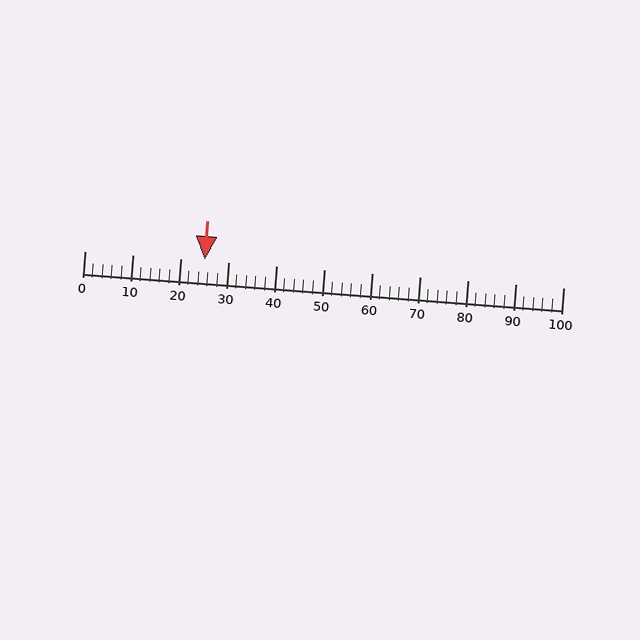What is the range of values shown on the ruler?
The ruler shows values from 0 to 100.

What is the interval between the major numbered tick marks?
The major tick marks are spaced 10 units apart.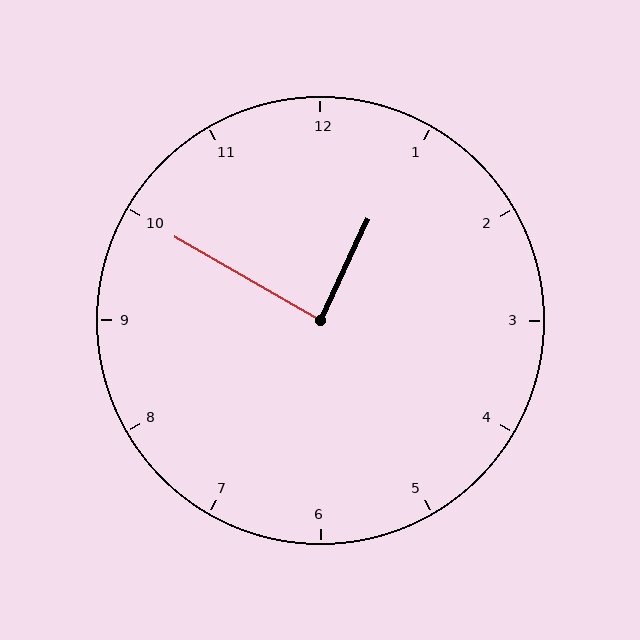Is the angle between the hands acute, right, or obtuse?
It is right.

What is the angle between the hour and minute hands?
Approximately 85 degrees.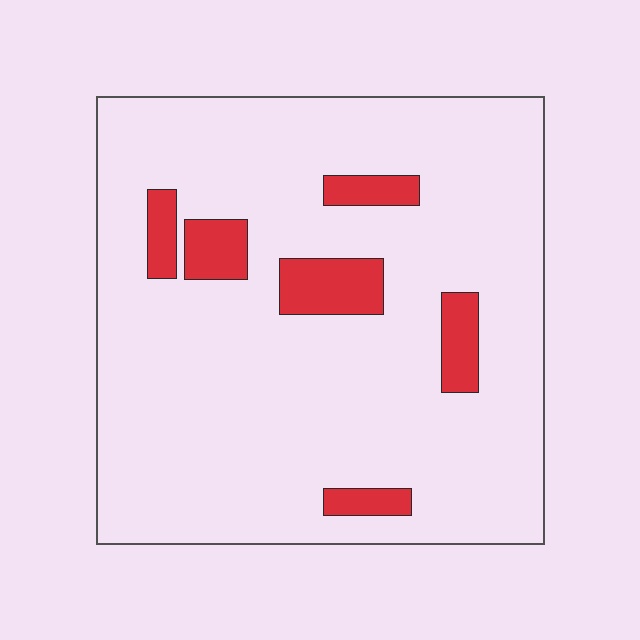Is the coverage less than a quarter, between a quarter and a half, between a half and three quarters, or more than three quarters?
Less than a quarter.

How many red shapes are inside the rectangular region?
6.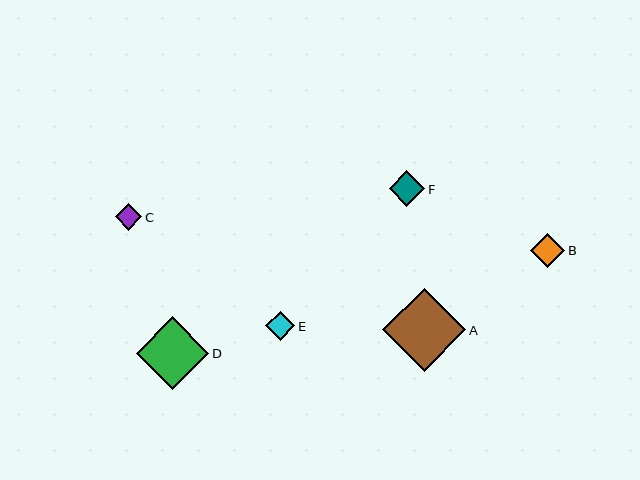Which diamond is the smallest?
Diamond C is the smallest with a size of approximately 27 pixels.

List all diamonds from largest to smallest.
From largest to smallest: A, D, F, B, E, C.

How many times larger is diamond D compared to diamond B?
Diamond D is approximately 2.2 times the size of diamond B.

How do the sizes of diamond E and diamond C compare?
Diamond E and diamond C are approximately the same size.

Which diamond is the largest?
Diamond A is the largest with a size of approximately 83 pixels.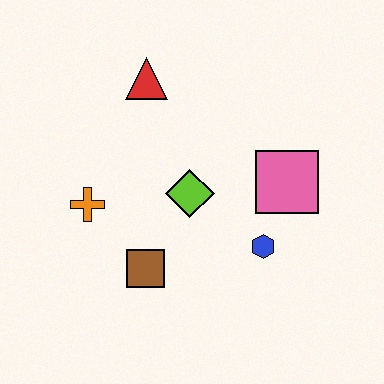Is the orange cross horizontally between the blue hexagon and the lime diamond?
No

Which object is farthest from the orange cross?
The pink square is farthest from the orange cross.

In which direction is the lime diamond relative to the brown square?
The lime diamond is above the brown square.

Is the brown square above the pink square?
No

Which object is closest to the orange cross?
The brown square is closest to the orange cross.